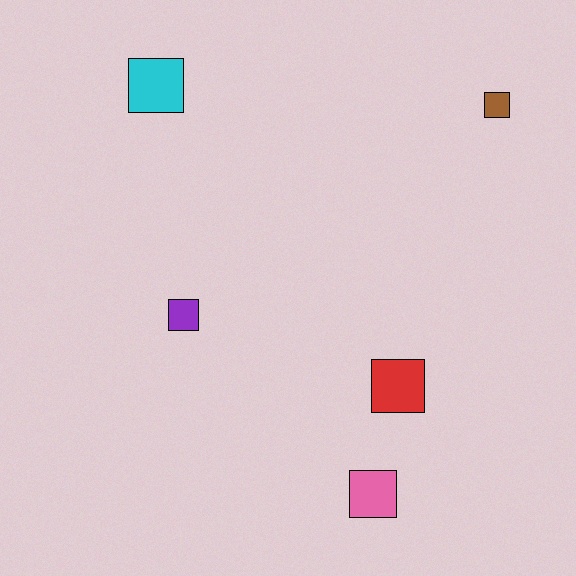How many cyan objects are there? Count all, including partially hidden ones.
There is 1 cyan object.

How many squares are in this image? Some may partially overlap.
There are 5 squares.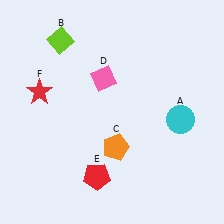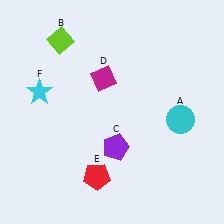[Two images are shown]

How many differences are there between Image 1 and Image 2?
There are 3 differences between the two images.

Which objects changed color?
C changed from orange to purple. D changed from pink to magenta. F changed from red to cyan.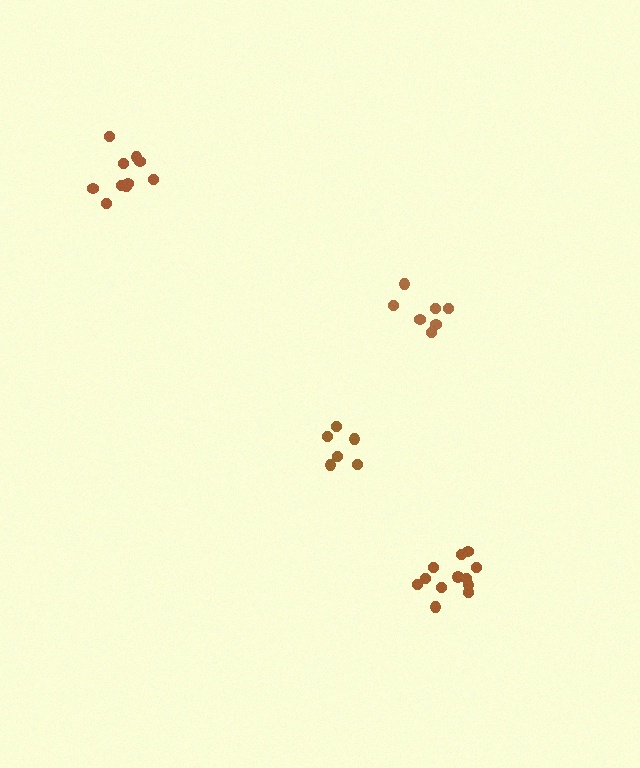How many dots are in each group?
Group 1: 12 dots, Group 2: 6 dots, Group 3: 10 dots, Group 4: 7 dots (35 total).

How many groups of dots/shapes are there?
There are 4 groups.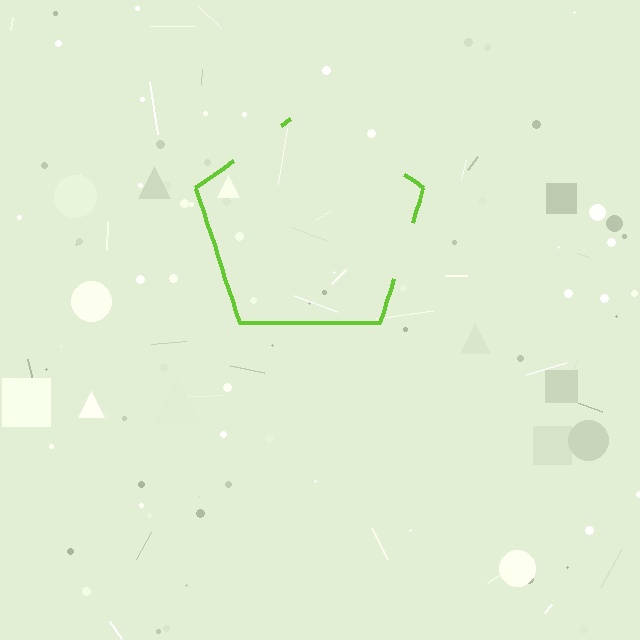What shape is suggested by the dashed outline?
The dashed outline suggests a pentagon.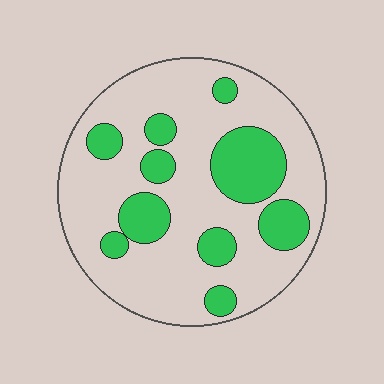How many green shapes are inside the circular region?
10.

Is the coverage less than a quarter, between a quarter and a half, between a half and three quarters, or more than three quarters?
Between a quarter and a half.